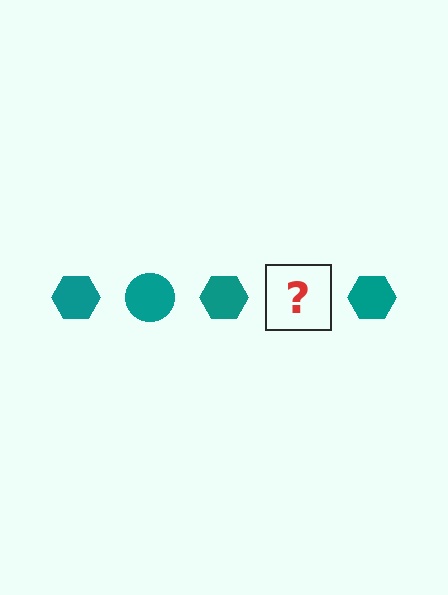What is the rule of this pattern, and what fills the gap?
The rule is that the pattern cycles through hexagon, circle shapes in teal. The gap should be filled with a teal circle.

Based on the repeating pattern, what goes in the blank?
The blank should be a teal circle.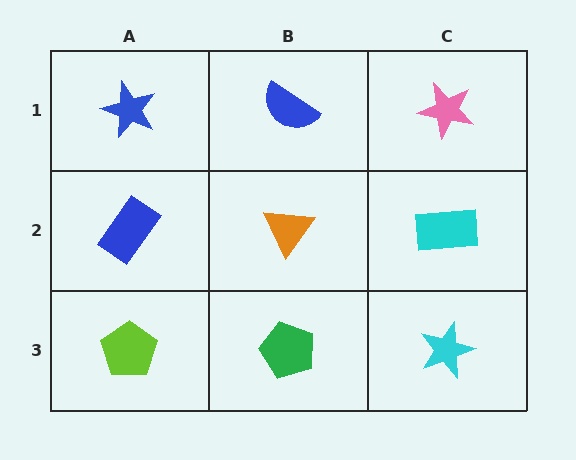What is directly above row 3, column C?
A cyan rectangle.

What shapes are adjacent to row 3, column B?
An orange triangle (row 2, column B), a lime pentagon (row 3, column A), a cyan star (row 3, column C).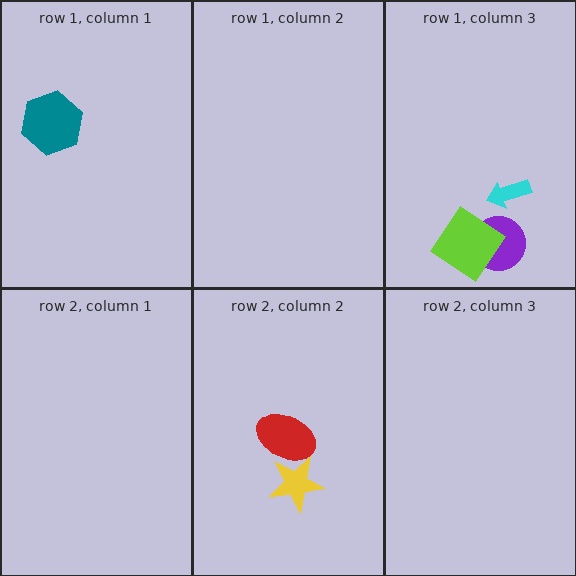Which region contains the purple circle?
The row 1, column 3 region.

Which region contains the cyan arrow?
The row 1, column 3 region.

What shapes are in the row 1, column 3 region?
The cyan arrow, the purple circle, the lime diamond.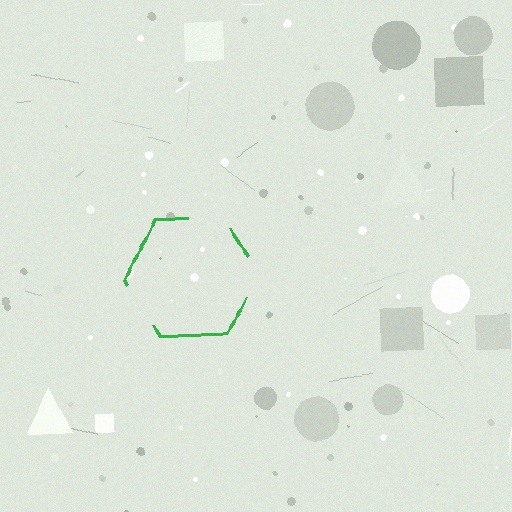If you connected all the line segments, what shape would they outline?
They would outline a hexagon.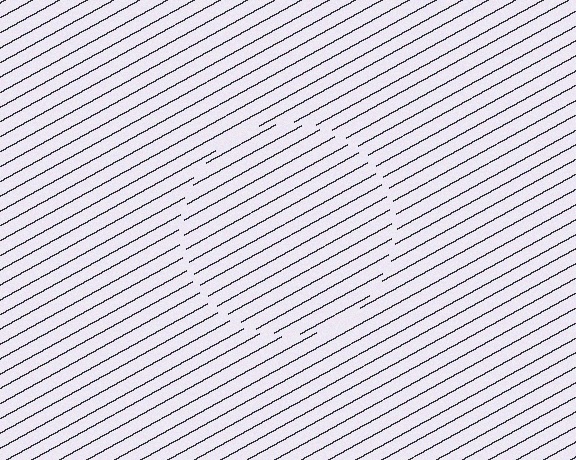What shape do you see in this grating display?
An illusory circle. The interior of the shape contains the same grating, shifted by half a period — the contour is defined by the phase discontinuity where line-ends from the inner and outer gratings abut.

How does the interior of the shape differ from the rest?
The interior of the shape contains the same grating, shifted by half a period — the contour is defined by the phase discontinuity where line-ends from the inner and outer gratings abut.